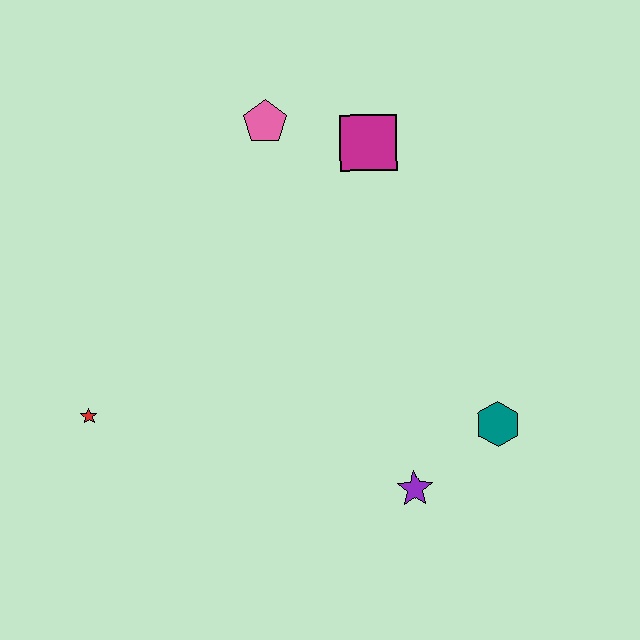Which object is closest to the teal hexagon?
The purple star is closest to the teal hexagon.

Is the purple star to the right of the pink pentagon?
Yes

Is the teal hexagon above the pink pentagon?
No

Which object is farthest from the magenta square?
The red star is farthest from the magenta square.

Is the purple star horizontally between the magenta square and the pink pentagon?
No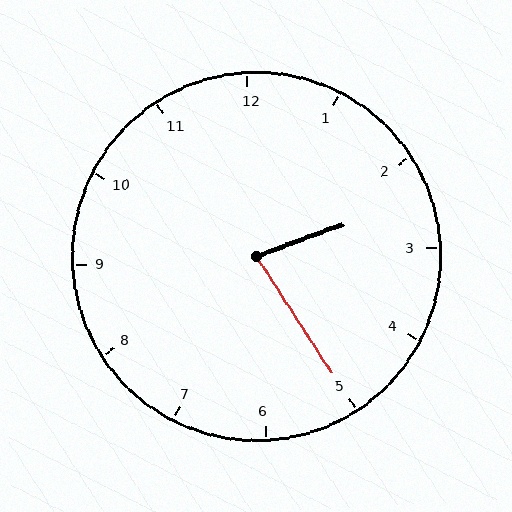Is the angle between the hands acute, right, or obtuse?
It is acute.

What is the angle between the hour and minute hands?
Approximately 78 degrees.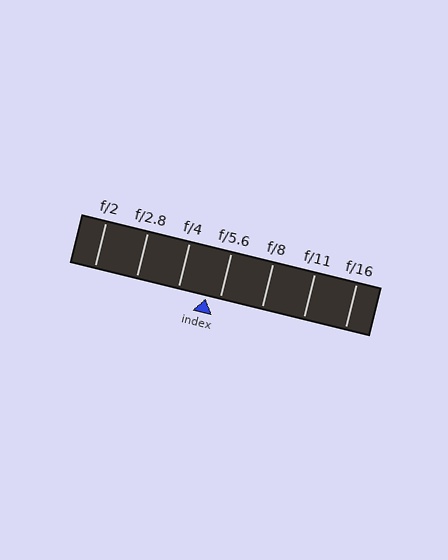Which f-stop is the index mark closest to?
The index mark is closest to f/5.6.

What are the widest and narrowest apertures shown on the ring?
The widest aperture shown is f/2 and the narrowest is f/16.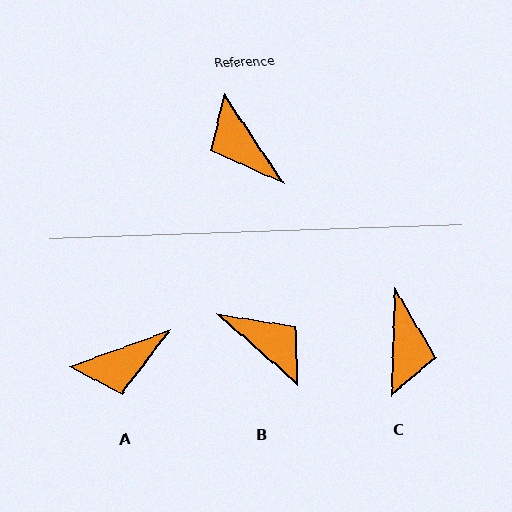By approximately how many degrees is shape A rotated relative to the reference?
Approximately 77 degrees counter-clockwise.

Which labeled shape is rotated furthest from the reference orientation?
B, about 165 degrees away.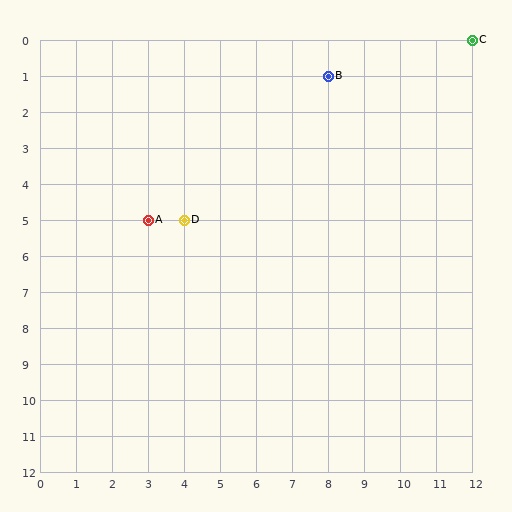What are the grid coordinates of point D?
Point D is at grid coordinates (4, 5).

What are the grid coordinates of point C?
Point C is at grid coordinates (12, 0).